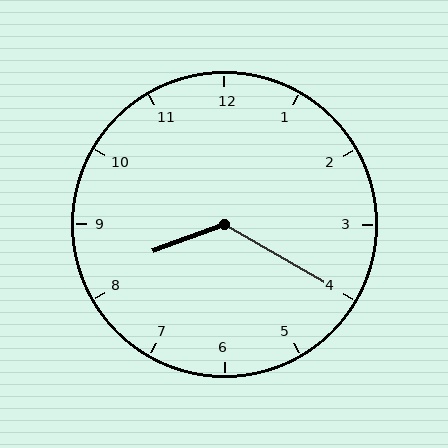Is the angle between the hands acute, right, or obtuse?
It is obtuse.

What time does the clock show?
8:20.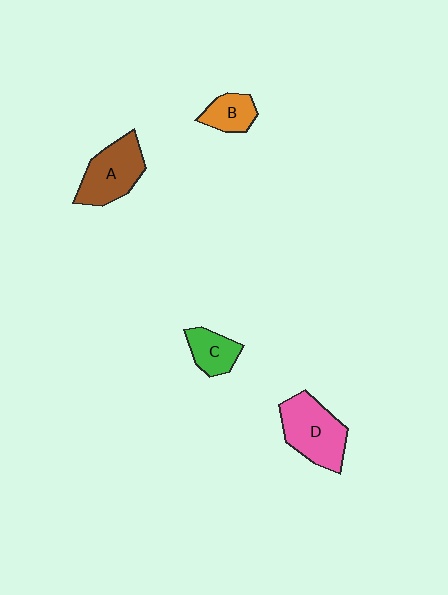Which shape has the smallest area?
Shape B (orange).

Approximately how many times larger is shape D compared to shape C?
Approximately 1.9 times.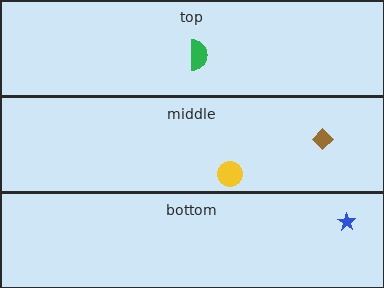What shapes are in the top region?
The green semicircle.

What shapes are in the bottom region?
The blue star.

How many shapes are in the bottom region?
1.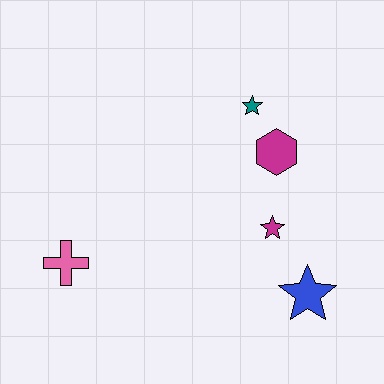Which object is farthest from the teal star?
The pink cross is farthest from the teal star.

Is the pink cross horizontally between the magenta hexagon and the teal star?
No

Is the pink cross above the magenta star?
No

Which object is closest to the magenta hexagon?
The teal star is closest to the magenta hexagon.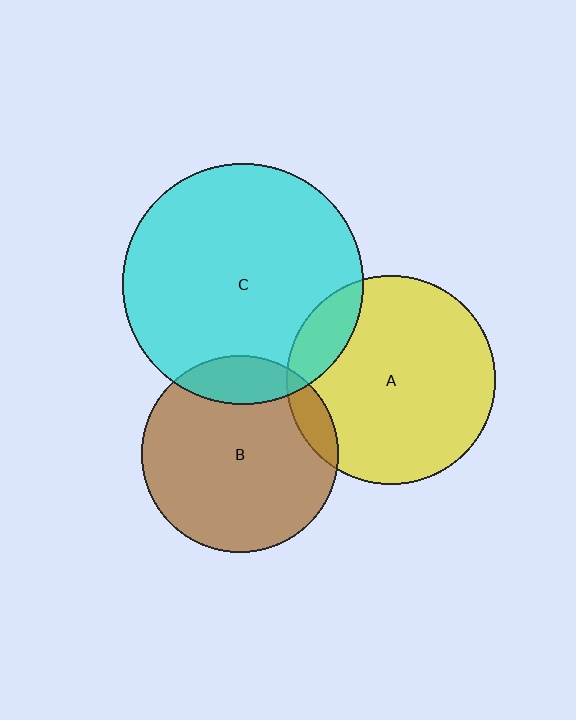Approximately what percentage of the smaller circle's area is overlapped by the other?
Approximately 15%.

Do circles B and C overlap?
Yes.